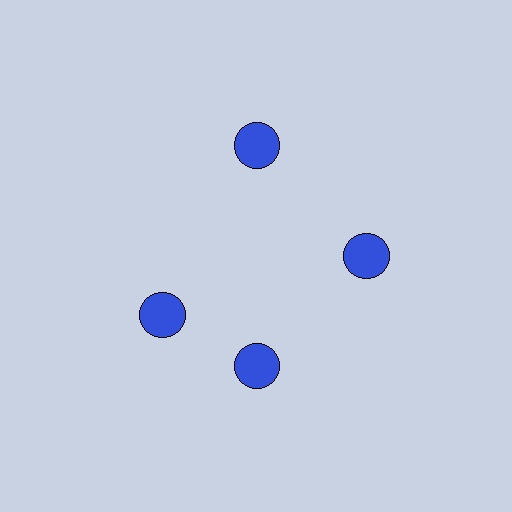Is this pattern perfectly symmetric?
No. The 4 blue circles are arranged in a ring, but one element near the 9 o'clock position is rotated out of alignment along the ring, breaking the 4-fold rotational symmetry.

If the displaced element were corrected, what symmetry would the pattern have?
It would have 4-fold rotational symmetry — the pattern would map onto itself every 90 degrees.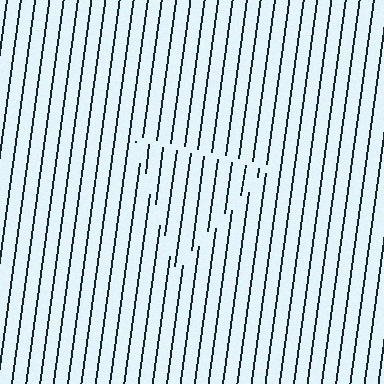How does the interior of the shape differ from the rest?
The interior of the shape contains the same grating, shifted by half a period — the contour is defined by the phase discontinuity where line-ends from the inner and outer gratings abut.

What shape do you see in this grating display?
An illusory triangle. The interior of the shape contains the same grating, shifted by half a period — the contour is defined by the phase discontinuity where line-ends from the inner and outer gratings abut.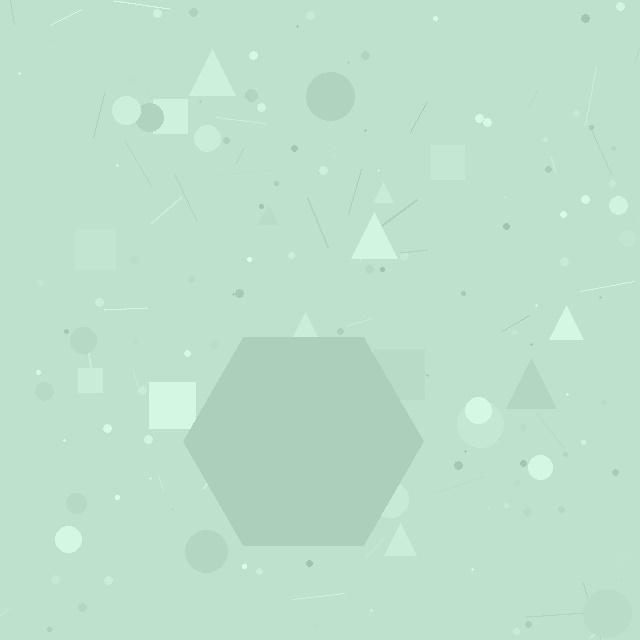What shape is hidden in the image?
A hexagon is hidden in the image.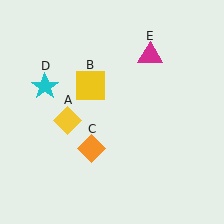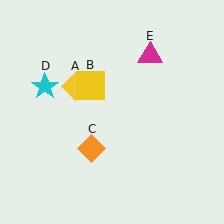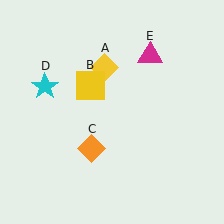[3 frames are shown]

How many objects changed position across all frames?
1 object changed position: yellow diamond (object A).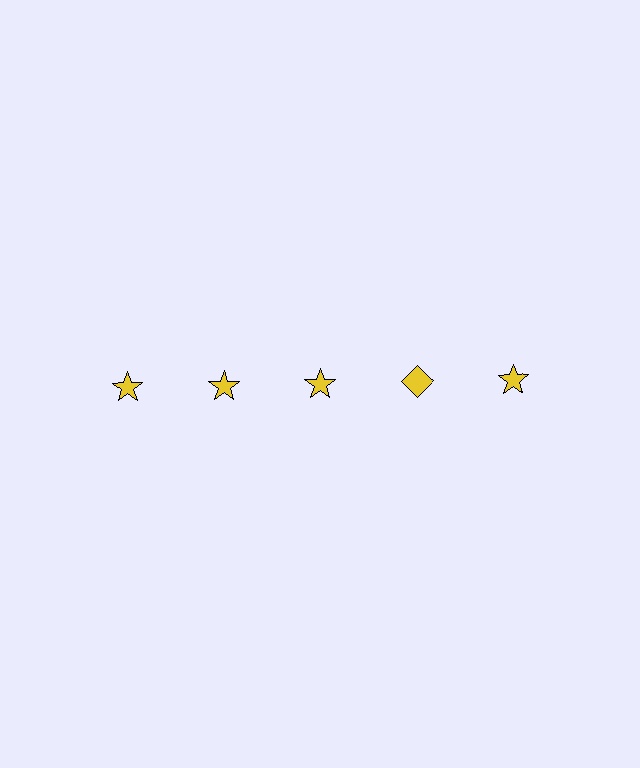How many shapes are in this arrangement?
There are 5 shapes arranged in a grid pattern.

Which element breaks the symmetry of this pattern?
The yellow diamond in the top row, second from right column breaks the symmetry. All other shapes are yellow stars.